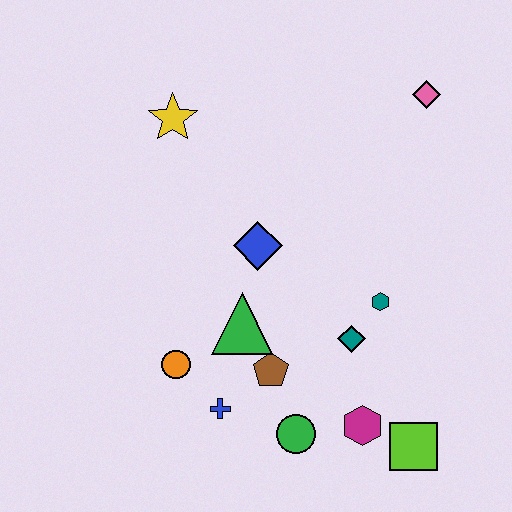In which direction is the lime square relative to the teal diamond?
The lime square is below the teal diamond.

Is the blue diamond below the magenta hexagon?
No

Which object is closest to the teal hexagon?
The teal diamond is closest to the teal hexagon.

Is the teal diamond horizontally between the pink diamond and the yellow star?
Yes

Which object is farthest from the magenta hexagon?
The yellow star is farthest from the magenta hexagon.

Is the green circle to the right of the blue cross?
Yes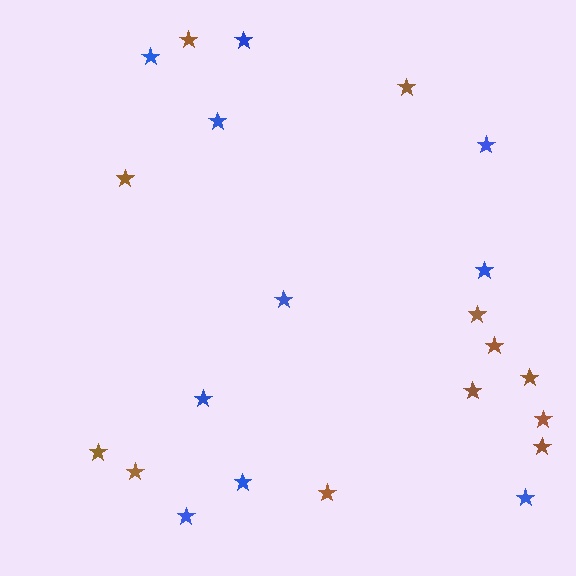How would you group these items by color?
There are 2 groups: one group of blue stars (10) and one group of brown stars (12).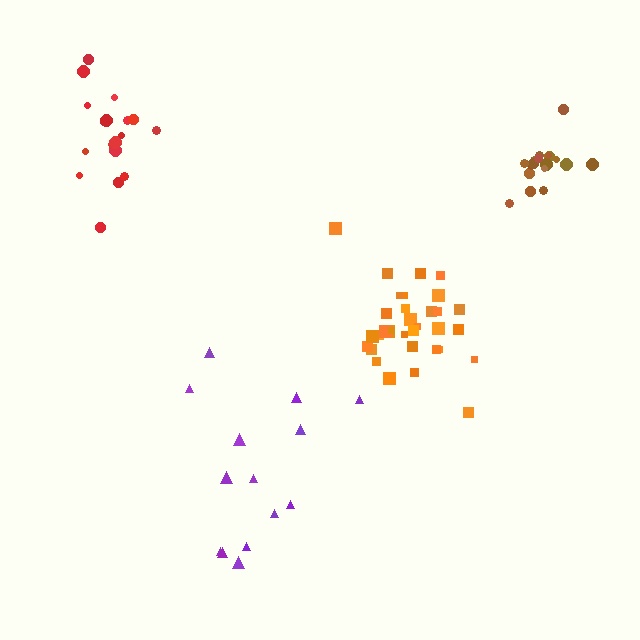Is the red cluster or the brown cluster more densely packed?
Brown.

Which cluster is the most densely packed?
Brown.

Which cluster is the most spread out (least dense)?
Purple.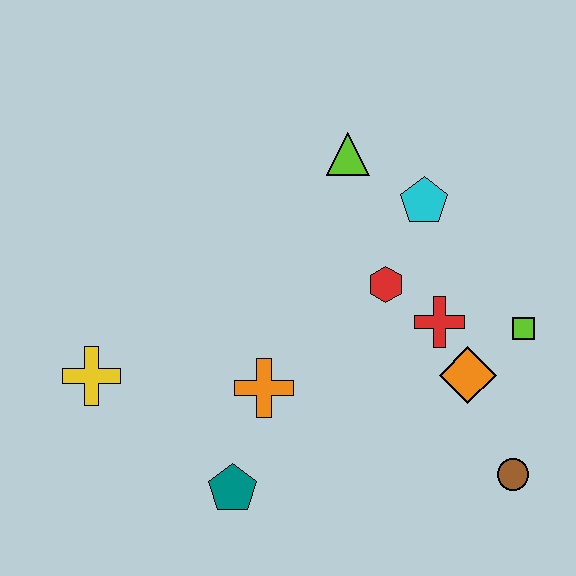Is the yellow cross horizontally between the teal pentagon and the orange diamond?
No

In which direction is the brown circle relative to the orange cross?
The brown circle is to the right of the orange cross.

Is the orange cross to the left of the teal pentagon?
No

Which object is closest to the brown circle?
The orange diamond is closest to the brown circle.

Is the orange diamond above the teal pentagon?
Yes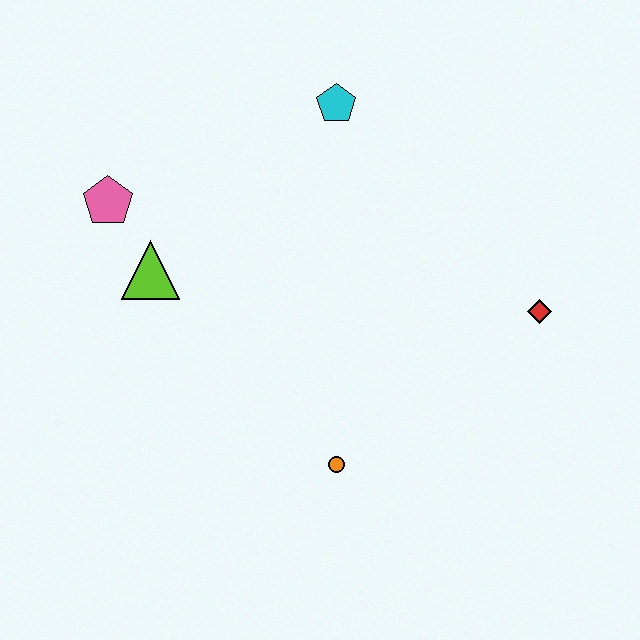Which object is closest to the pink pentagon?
The lime triangle is closest to the pink pentagon.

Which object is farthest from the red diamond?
The pink pentagon is farthest from the red diamond.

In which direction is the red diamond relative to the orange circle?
The red diamond is to the right of the orange circle.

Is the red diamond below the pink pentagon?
Yes